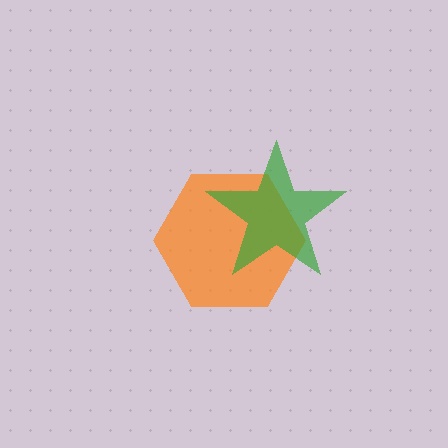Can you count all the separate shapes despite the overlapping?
Yes, there are 2 separate shapes.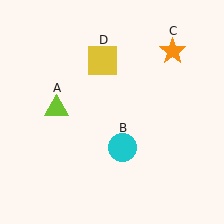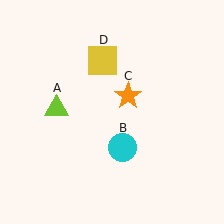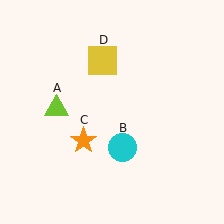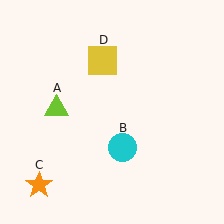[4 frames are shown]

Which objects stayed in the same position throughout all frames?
Lime triangle (object A) and cyan circle (object B) and yellow square (object D) remained stationary.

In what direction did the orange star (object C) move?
The orange star (object C) moved down and to the left.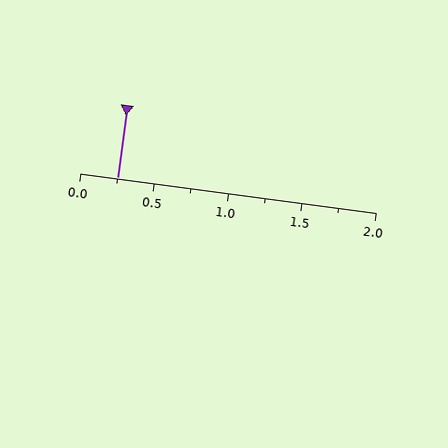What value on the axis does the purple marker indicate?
The marker indicates approximately 0.25.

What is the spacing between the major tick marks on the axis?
The major ticks are spaced 0.5 apart.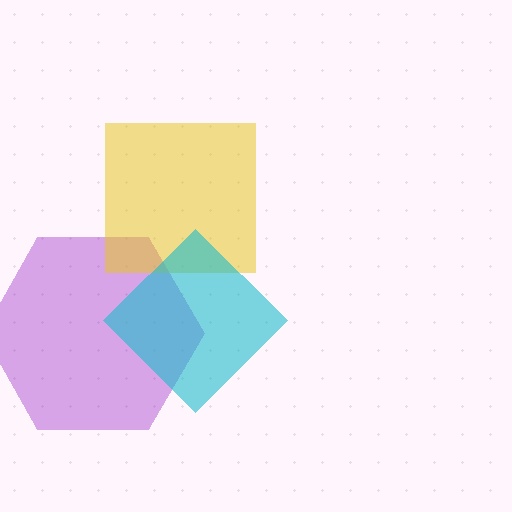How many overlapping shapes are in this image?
There are 3 overlapping shapes in the image.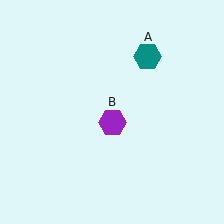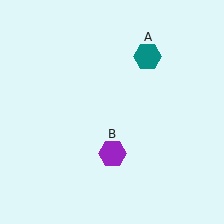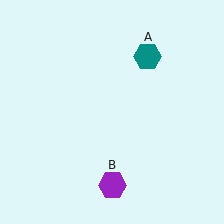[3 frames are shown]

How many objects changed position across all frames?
1 object changed position: purple hexagon (object B).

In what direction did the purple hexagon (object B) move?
The purple hexagon (object B) moved down.